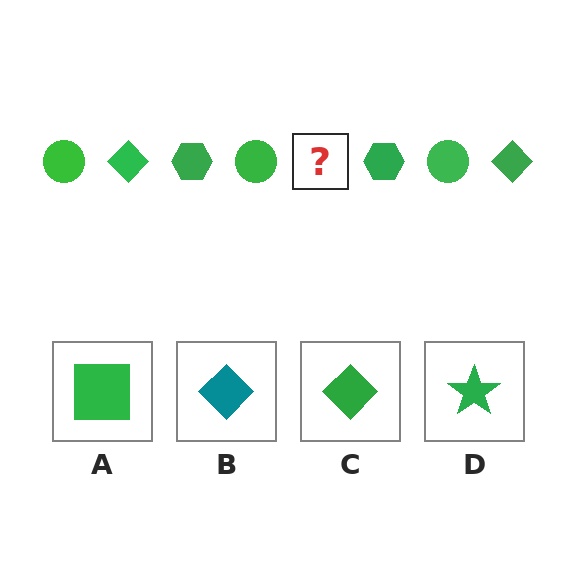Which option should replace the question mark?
Option C.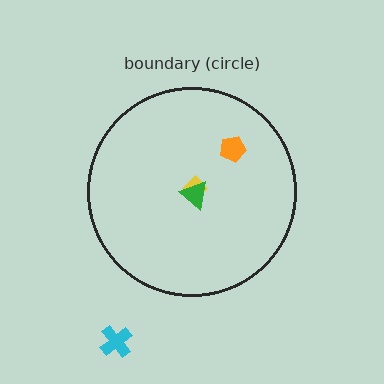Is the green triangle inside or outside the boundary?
Inside.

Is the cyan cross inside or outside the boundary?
Outside.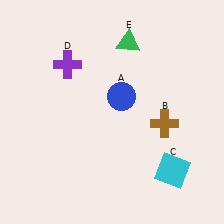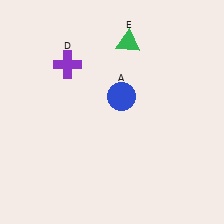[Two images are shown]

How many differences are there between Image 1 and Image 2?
There are 2 differences between the two images.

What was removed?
The brown cross (B), the cyan square (C) were removed in Image 2.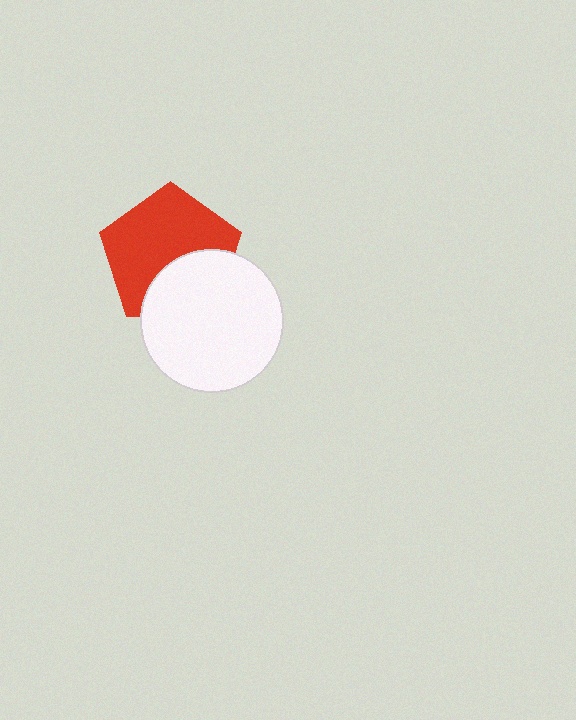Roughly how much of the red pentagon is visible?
Most of it is visible (roughly 65%).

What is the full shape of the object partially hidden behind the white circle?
The partially hidden object is a red pentagon.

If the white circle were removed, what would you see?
You would see the complete red pentagon.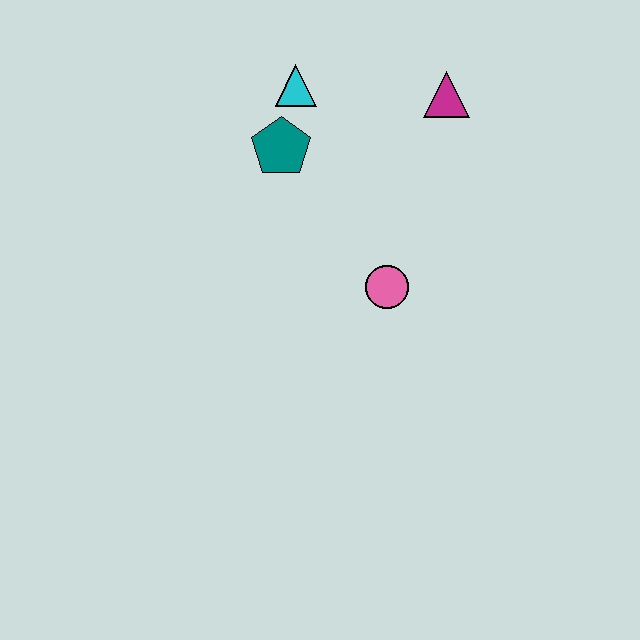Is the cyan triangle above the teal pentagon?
Yes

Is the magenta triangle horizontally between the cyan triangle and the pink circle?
No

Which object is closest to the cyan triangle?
The teal pentagon is closest to the cyan triangle.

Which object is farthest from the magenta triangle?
The pink circle is farthest from the magenta triangle.